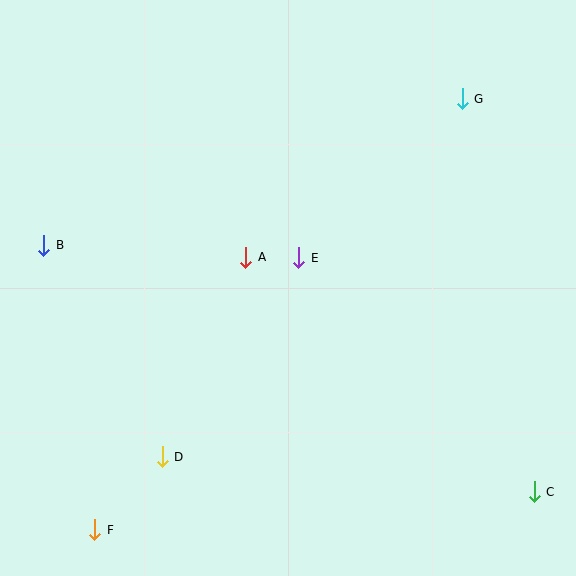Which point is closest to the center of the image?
Point E at (299, 258) is closest to the center.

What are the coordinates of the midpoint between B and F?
The midpoint between B and F is at (69, 388).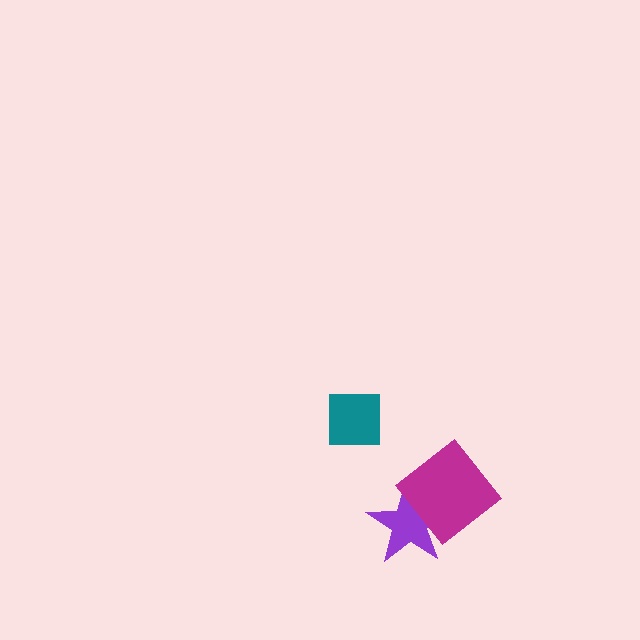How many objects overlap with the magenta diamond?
1 object overlaps with the magenta diamond.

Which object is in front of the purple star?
The magenta diamond is in front of the purple star.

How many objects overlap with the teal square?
0 objects overlap with the teal square.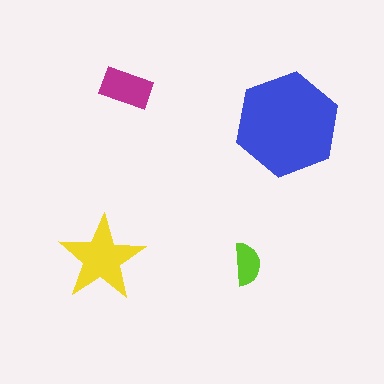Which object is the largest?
The blue hexagon.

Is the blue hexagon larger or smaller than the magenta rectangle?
Larger.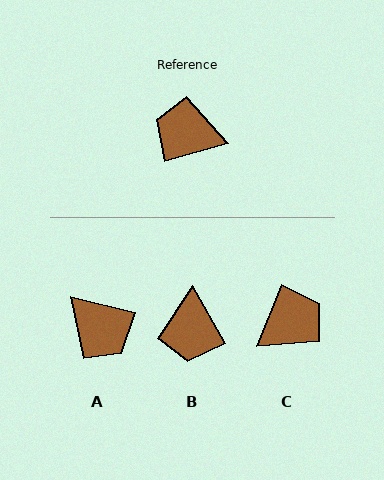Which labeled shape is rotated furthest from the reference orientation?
A, about 150 degrees away.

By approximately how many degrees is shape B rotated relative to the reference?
Approximately 104 degrees counter-clockwise.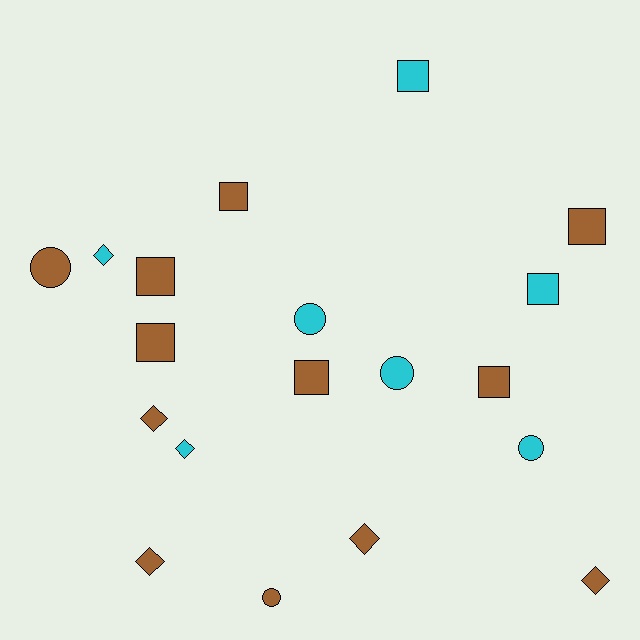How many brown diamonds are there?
There are 4 brown diamonds.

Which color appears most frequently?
Brown, with 12 objects.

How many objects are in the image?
There are 19 objects.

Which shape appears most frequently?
Square, with 8 objects.